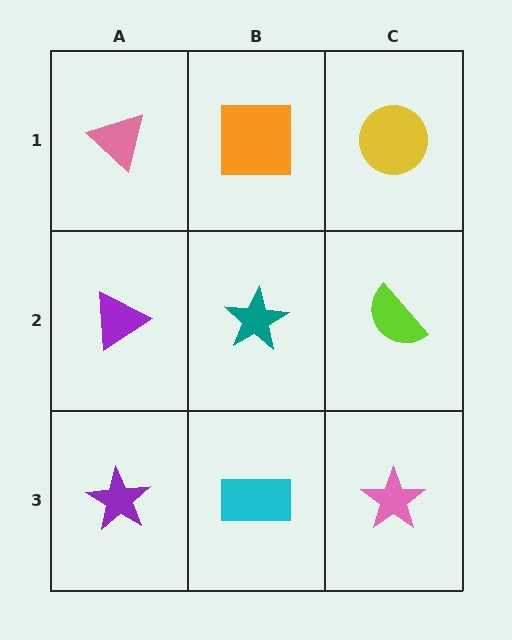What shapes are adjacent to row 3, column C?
A lime semicircle (row 2, column C), a cyan rectangle (row 3, column B).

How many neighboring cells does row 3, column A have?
2.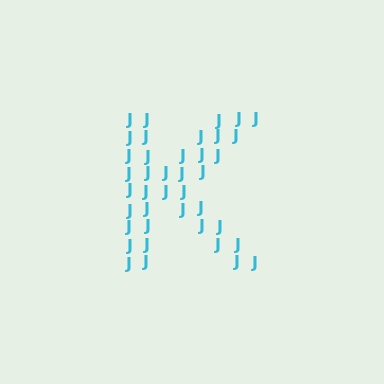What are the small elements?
The small elements are letter J's.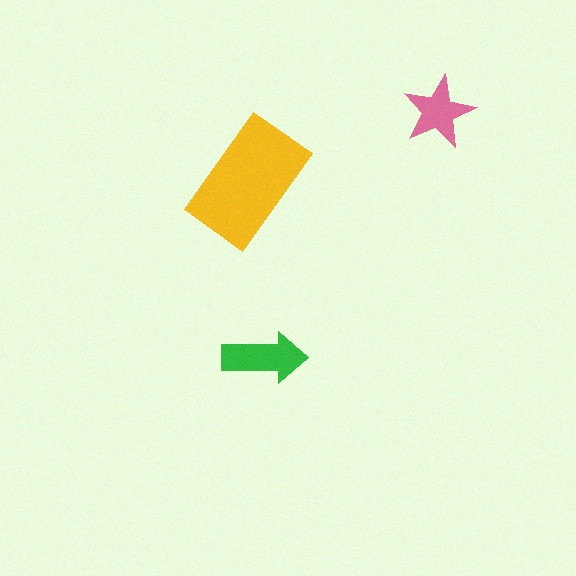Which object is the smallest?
The pink star.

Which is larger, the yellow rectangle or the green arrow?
The yellow rectangle.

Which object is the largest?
The yellow rectangle.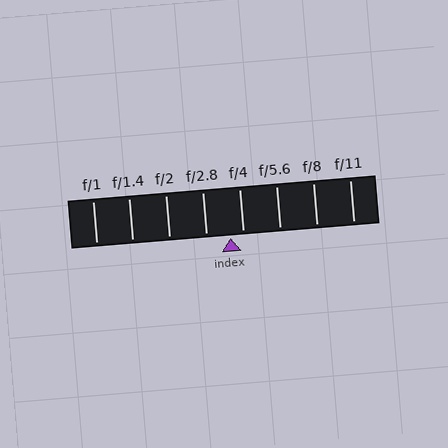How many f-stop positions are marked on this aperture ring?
There are 8 f-stop positions marked.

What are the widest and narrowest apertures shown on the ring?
The widest aperture shown is f/1 and the narrowest is f/11.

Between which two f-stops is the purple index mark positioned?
The index mark is between f/2.8 and f/4.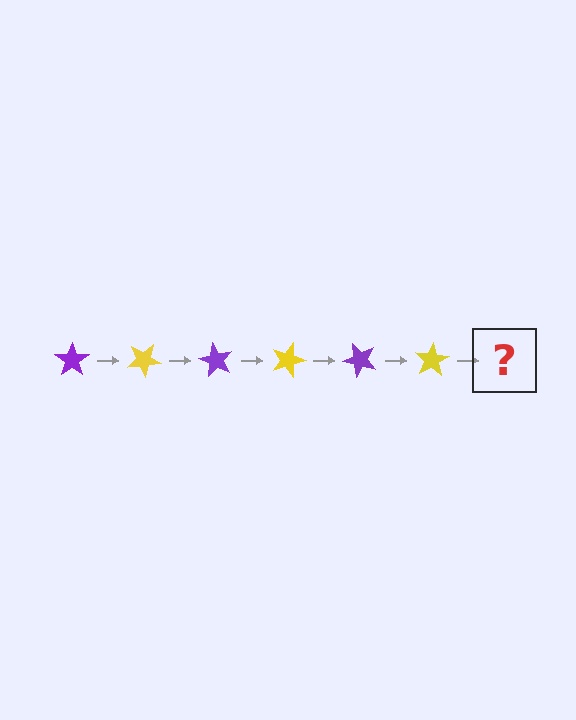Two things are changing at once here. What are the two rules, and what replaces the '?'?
The two rules are that it rotates 30 degrees each step and the color cycles through purple and yellow. The '?' should be a purple star, rotated 180 degrees from the start.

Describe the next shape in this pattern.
It should be a purple star, rotated 180 degrees from the start.